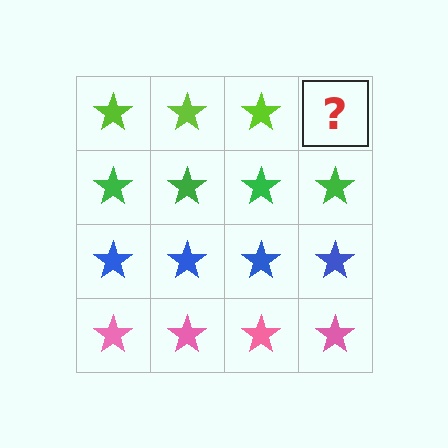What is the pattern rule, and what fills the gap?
The rule is that each row has a consistent color. The gap should be filled with a lime star.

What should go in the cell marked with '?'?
The missing cell should contain a lime star.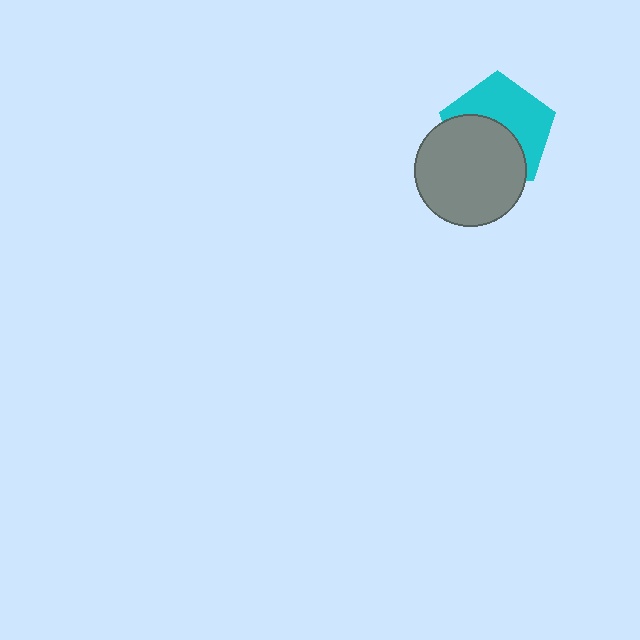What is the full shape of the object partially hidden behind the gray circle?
The partially hidden object is a cyan pentagon.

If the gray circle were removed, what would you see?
You would see the complete cyan pentagon.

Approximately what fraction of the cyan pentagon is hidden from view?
Roughly 49% of the cyan pentagon is hidden behind the gray circle.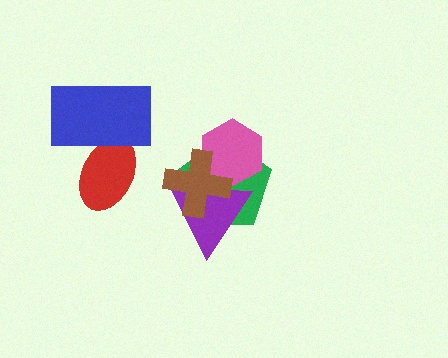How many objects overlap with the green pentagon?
3 objects overlap with the green pentagon.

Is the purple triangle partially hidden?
Yes, it is partially covered by another shape.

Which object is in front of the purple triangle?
The brown cross is in front of the purple triangle.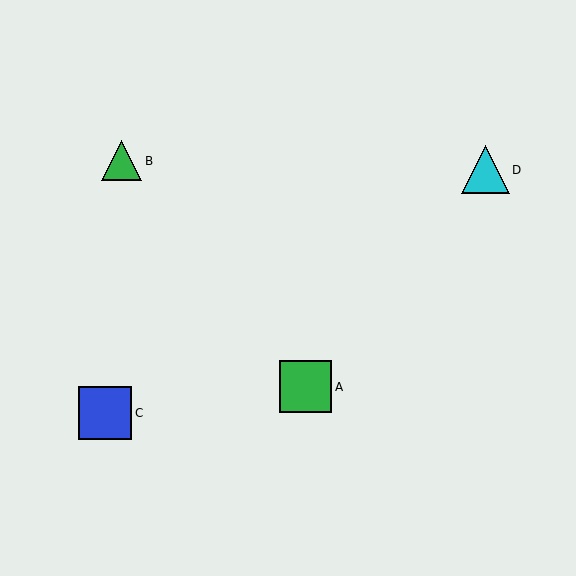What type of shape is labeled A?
Shape A is a green square.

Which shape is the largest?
The blue square (labeled C) is the largest.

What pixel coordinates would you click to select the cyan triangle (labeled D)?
Click at (485, 170) to select the cyan triangle D.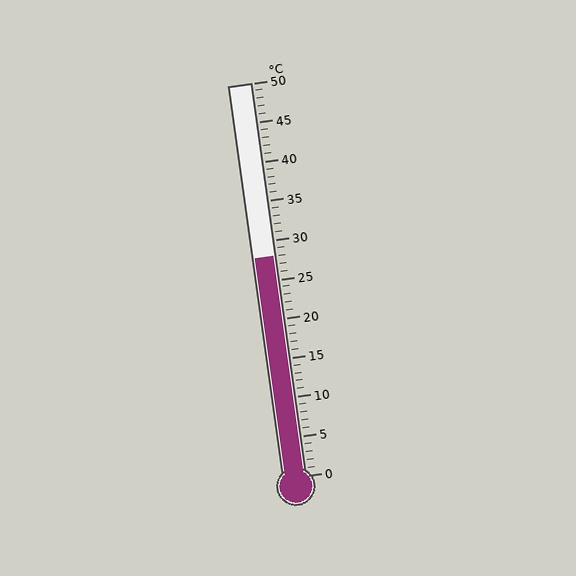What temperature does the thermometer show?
The thermometer shows approximately 28°C.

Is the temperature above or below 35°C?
The temperature is below 35°C.